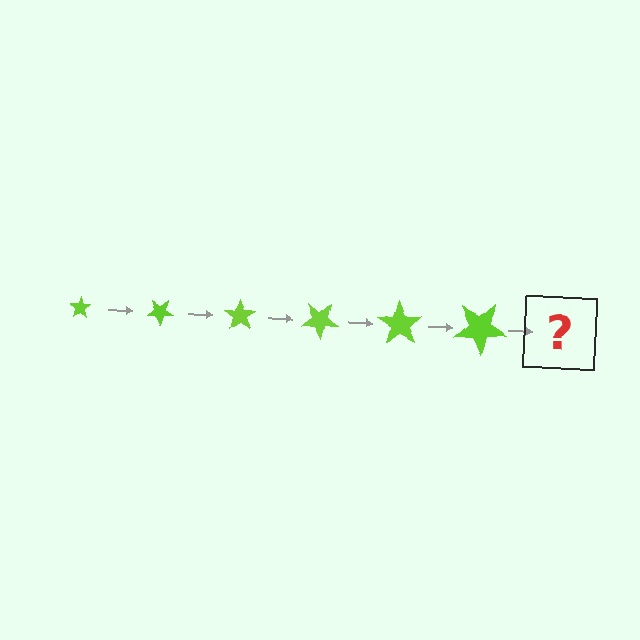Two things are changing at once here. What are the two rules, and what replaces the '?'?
The two rules are that the star grows larger each step and it rotates 35 degrees each step. The '?' should be a star, larger than the previous one and rotated 210 degrees from the start.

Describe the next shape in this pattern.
It should be a star, larger than the previous one and rotated 210 degrees from the start.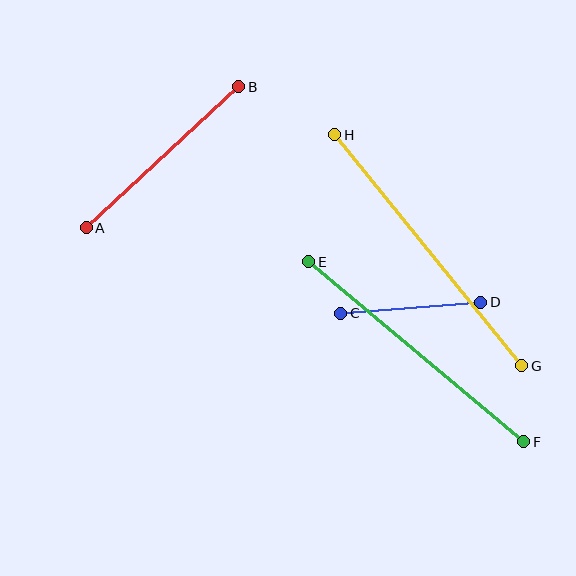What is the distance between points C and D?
The distance is approximately 140 pixels.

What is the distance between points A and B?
The distance is approximately 208 pixels.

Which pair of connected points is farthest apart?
Points G and H are farthest apart.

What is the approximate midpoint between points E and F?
The midpoint is at approximately (416, 352) pixels.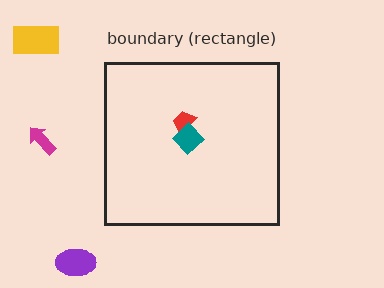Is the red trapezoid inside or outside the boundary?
Inside.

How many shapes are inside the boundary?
2 inside, 3 outside.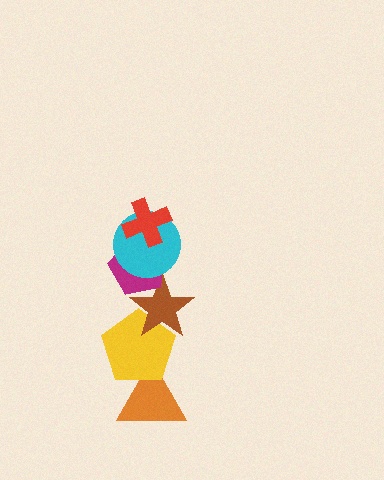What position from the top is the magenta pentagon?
The magenta pentagon is 3rd from the top.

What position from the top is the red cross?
The red cross is 1st from the top.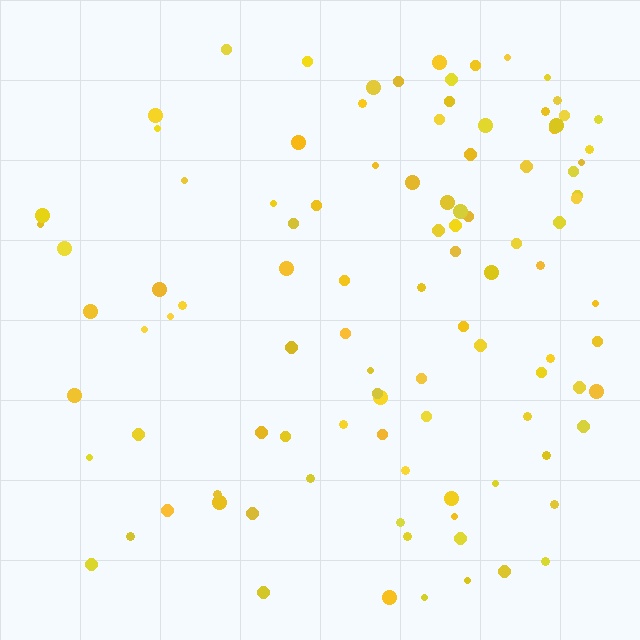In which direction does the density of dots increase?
From left to right, with the right side densest.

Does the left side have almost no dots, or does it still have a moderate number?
Still a moderate number, just noticeably fewer than the right.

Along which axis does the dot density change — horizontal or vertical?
Horizontal.